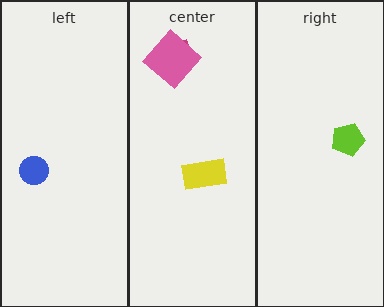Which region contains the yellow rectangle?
The center region.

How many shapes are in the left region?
1.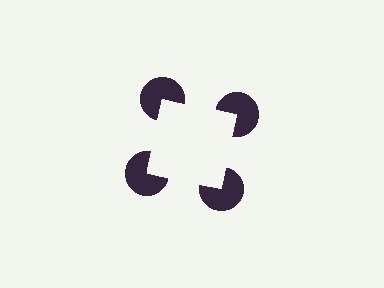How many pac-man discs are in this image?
There are 4 — one at each vertex of the illusory square.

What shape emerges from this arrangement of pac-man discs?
An illusory square — its edges are inferred from the aligned wedge cuts in the pac-man discs, not physically drawn.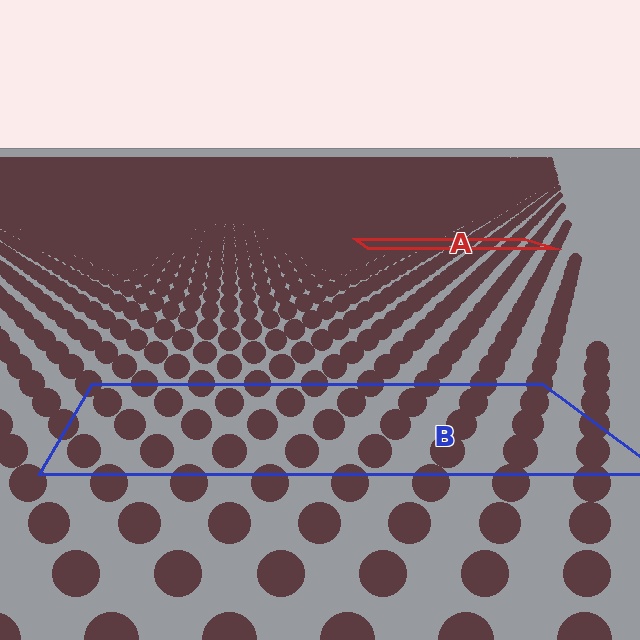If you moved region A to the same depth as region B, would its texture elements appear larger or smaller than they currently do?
They would appear larger. At a closer depth, the same texture elements are projected at a bigger on-screen size.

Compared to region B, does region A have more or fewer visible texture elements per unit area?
Region A has more texture elements per unit area — they are packed more densely because it is farther away.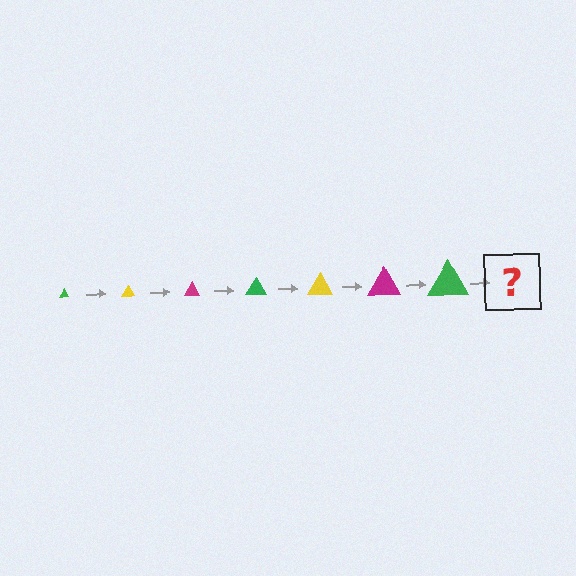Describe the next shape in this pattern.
It should be a yellow triangle, larger than the previous one.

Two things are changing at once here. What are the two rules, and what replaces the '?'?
The two rules are that the triangle grows larger each step and the color cycles through green, yellow, and magenta. The '?' should be a yellow triangle, larger than the previous one.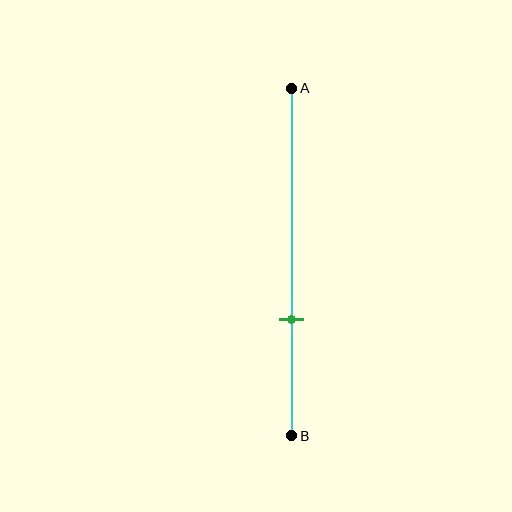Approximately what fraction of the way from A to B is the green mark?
The green mark is approximately 65% of the way from A to B.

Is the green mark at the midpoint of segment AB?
No, the mark is at about 65% from A, not at the 50% midpoint.